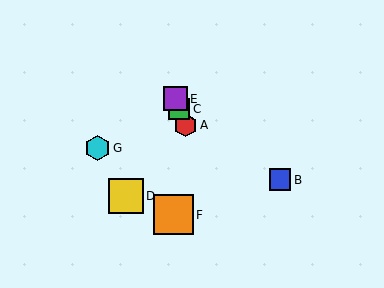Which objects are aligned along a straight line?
Objects A, C, E are aligned along a straight line.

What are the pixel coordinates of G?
Object G is at (97, 148).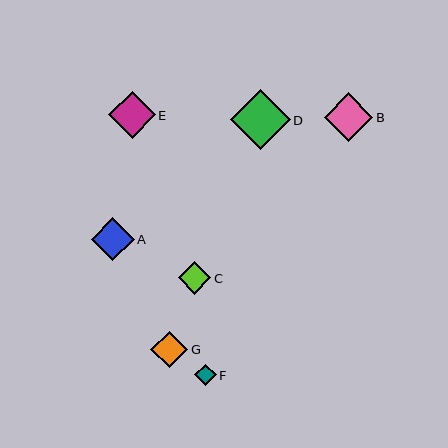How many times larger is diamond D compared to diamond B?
Diamond D is approximately 1.2 times the size of diamond B.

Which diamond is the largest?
Diamond D is the largest with a size of approximately 60 pixels.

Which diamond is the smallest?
Diamond F is the smallest with a size of approximately 21 pixels.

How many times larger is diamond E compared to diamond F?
Diamond E is approximately 2.2 times the size of diamond F.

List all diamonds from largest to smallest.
From largest to smallest: D, B, E, A, G, C, F.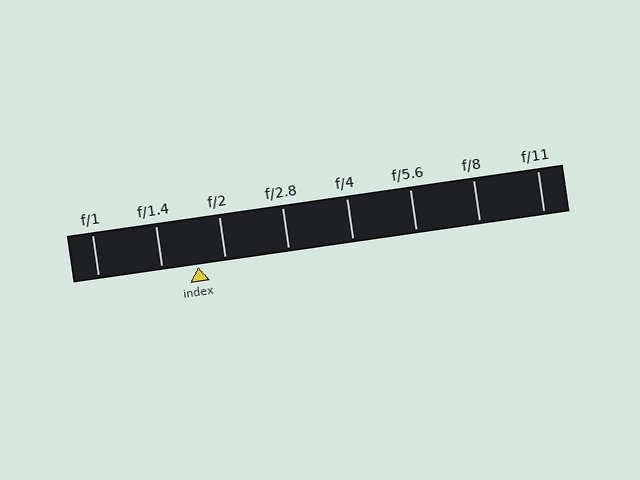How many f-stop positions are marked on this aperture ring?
There are 8 f-stop positions marked.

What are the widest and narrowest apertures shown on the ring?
The widest aperture shown is f/1 and the narrowest is f/11.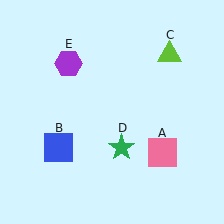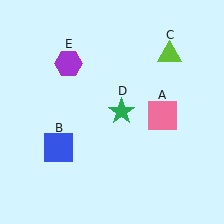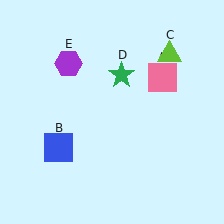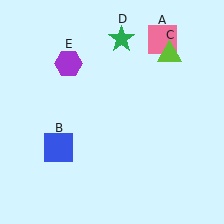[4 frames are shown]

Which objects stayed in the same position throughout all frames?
Blue square (object B) and lime triangle (object C) and purple hexagon (object E) remained stationary.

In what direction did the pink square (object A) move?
The pink square (object A) moved up.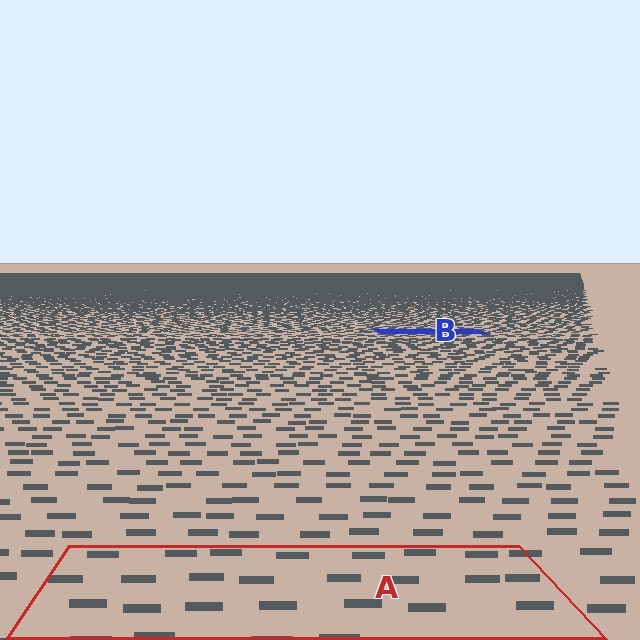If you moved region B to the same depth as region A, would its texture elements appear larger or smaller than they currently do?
They would appear larger. At a closer depth, the same texture elements are projected at a bigger on-screen size.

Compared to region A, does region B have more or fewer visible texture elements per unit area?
Region B has more texture elements per unit area — they are packed more densely because it is farther away.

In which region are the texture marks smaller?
The texture marks are smaller in region B, because it is farther away.